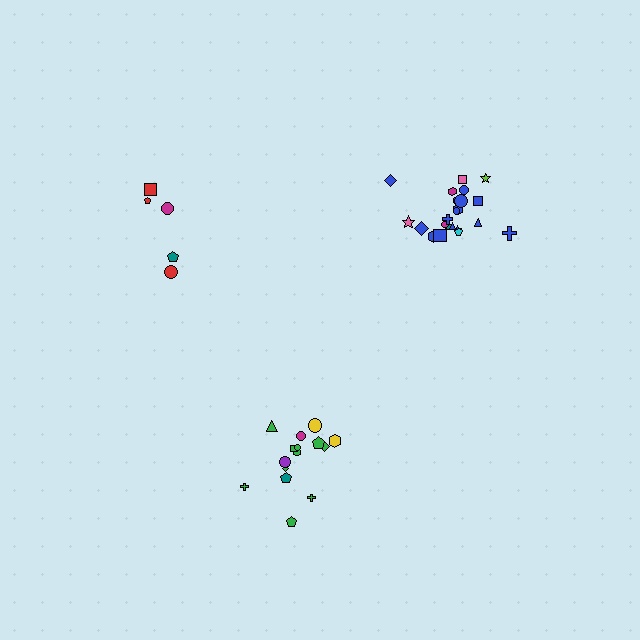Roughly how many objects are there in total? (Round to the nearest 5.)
Roughly 40 objects in total.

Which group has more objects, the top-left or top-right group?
The top-right group.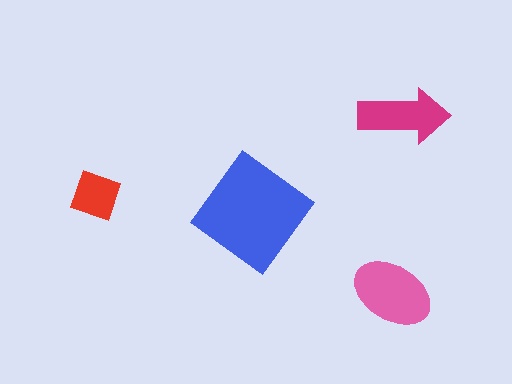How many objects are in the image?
There are 4 objects in the image.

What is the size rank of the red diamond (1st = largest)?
4th.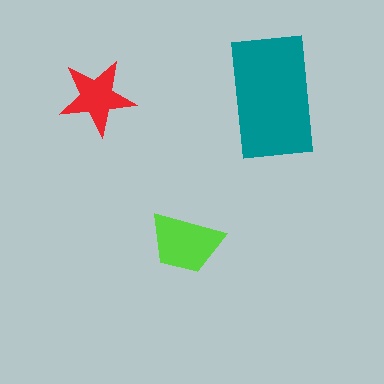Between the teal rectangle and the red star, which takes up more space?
The teal rectangle.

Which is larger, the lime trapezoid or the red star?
The lime trapezoid.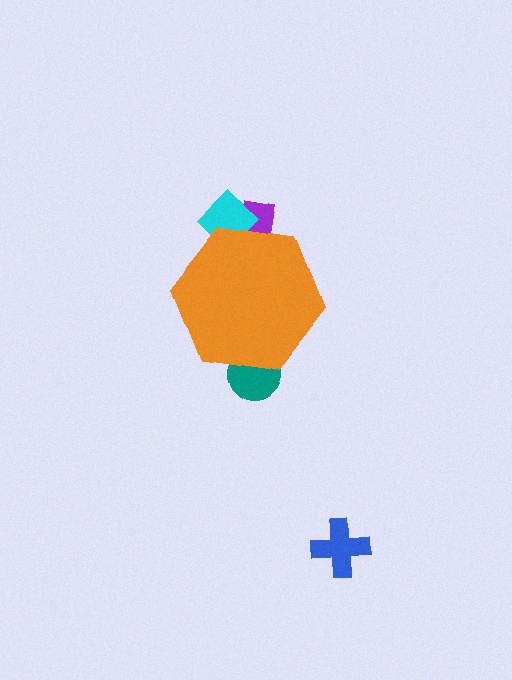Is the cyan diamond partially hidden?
Yes, the cyan diamond is partially hidden behind the orange hexagon.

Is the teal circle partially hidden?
Yes, the teal circle is partially hidden behind the orange hexagon.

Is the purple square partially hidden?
Yes, the purple square is partially hidden behind the orange hexagon.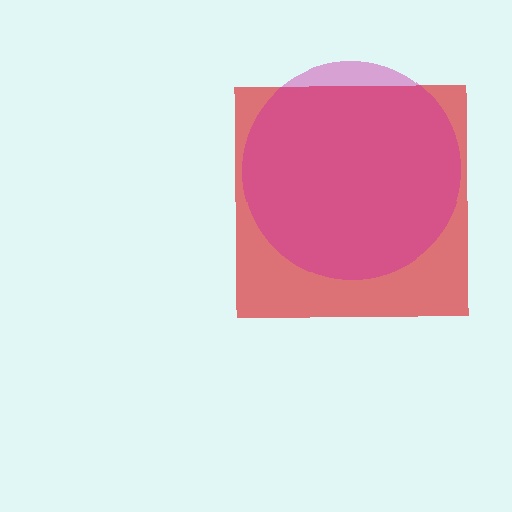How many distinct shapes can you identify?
There are 2 distinct shapes: a red square, a magenta circle.